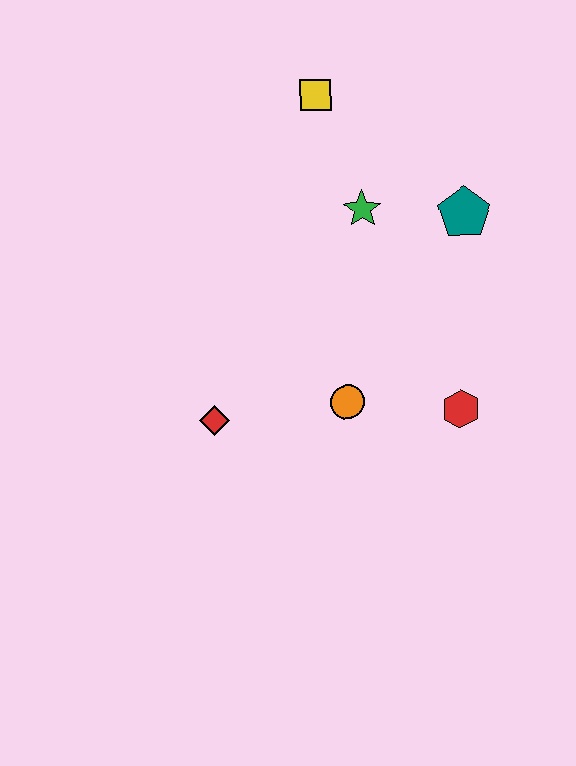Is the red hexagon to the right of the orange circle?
Yes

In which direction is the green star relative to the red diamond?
The green star is above the red diamond.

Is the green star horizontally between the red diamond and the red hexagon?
Yes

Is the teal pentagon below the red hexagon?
No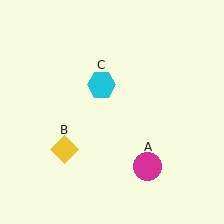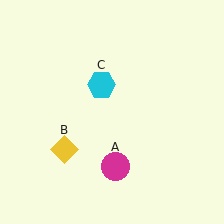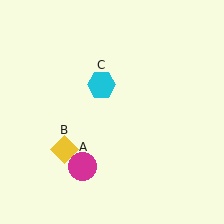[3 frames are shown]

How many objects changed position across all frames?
1 object changed position: magenta circle (object A).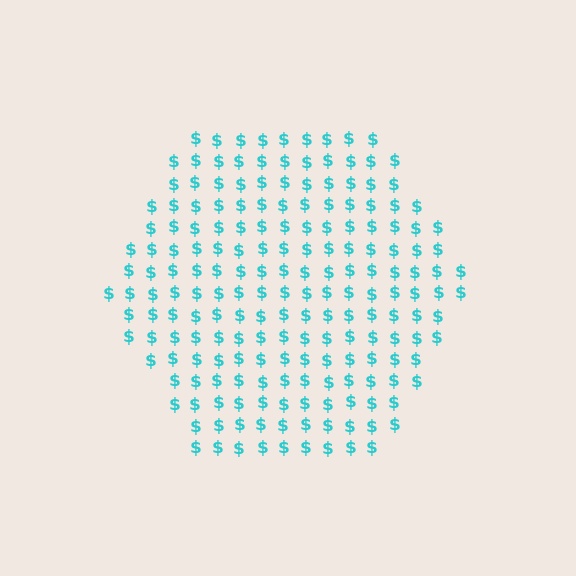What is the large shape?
The large shape is a hexagon.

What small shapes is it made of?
It is made of small dollar signs.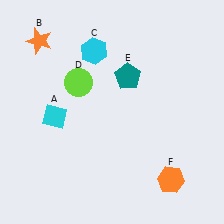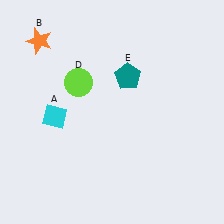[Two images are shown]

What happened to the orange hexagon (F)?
The orange hexagon (F) was removed in Image 2. It was in the bottom-right area of Image 1.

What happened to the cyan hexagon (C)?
The cyan hexagon (C) was removed in Image 2. It was in the top-left area of Image 1.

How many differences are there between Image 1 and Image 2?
There are 2 differences between the two images.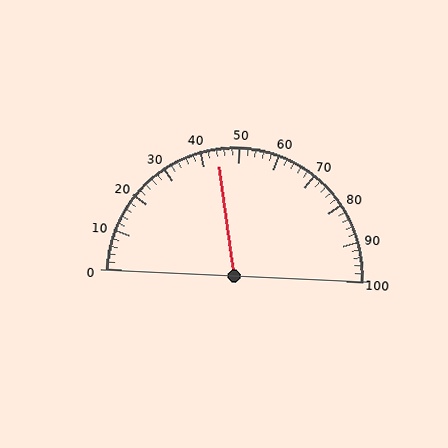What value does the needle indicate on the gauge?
The needle indicates approximately 44.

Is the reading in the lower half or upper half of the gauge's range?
The reading is in the lower half of the range (0 to 100).